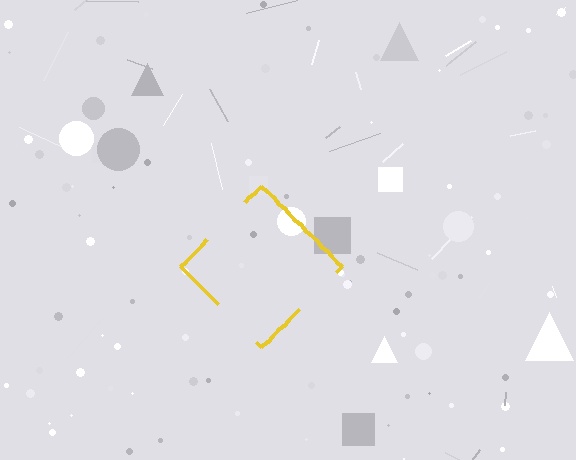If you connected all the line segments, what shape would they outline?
They would outline a diamond.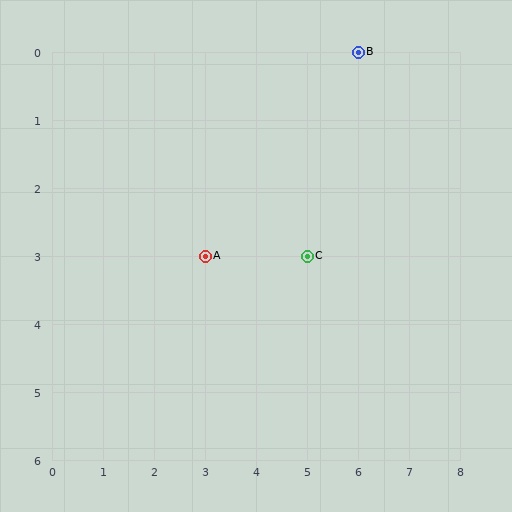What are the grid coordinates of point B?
Point B is at grid coordinates (6, 0).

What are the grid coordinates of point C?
Point C is at grid coordinates (5, 3).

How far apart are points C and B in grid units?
Points C and B are 1 column and 3 rows apart (about 3.2 grid units diagonally).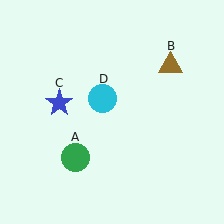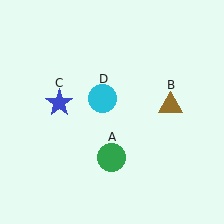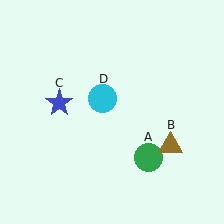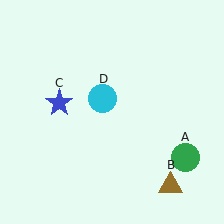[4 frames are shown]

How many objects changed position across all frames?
2 objects changed position: green circle (object A), brown triangle (object B).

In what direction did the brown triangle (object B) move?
The brown triangle (object B) moved down.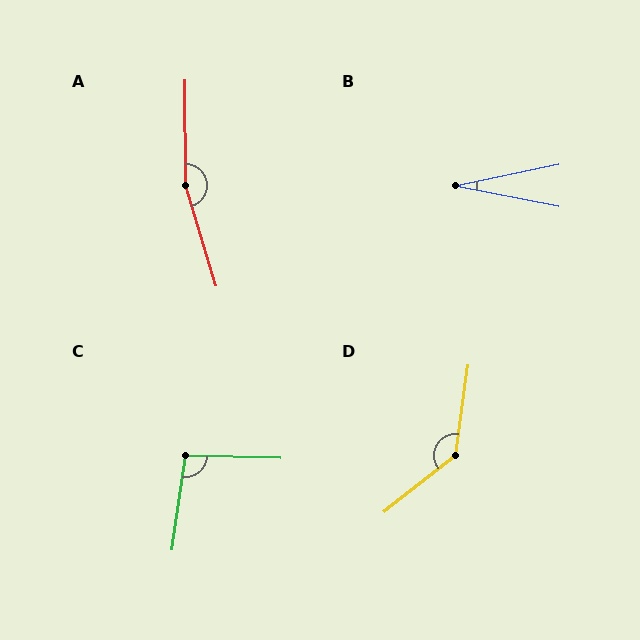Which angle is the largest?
A, at approximately 163 degrees.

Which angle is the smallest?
B, at approximately 23 degrees.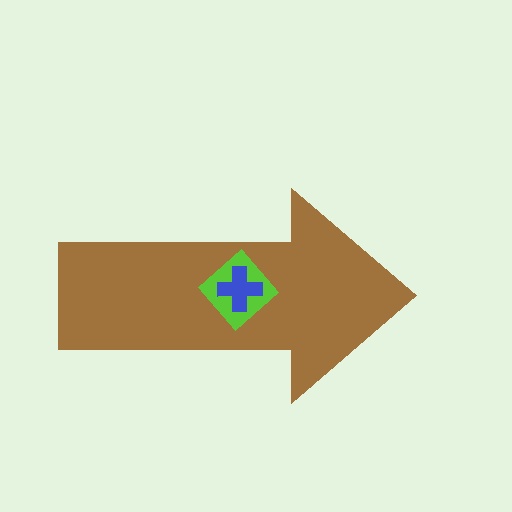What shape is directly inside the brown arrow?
The lime diamond.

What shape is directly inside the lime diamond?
The blue cross.